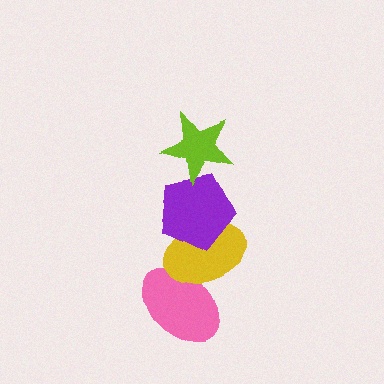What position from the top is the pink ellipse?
The pink ellipse is 4th from the top.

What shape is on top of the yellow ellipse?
The purple pentagon is on top of the yellow ellipse.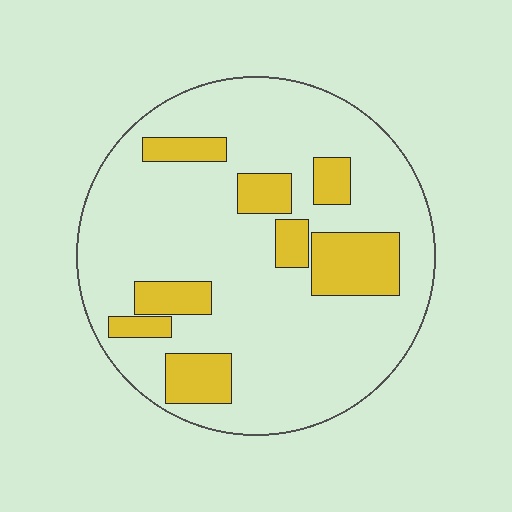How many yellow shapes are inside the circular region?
8.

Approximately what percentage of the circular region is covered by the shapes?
Approximately 20%.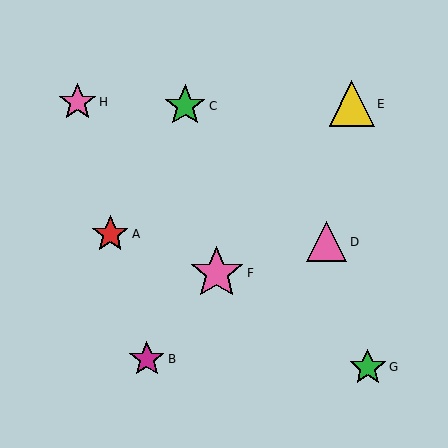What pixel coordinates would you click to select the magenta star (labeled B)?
Click at (147, 359) to select the magenta star B.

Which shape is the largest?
The pink star (labeled F) is the largest.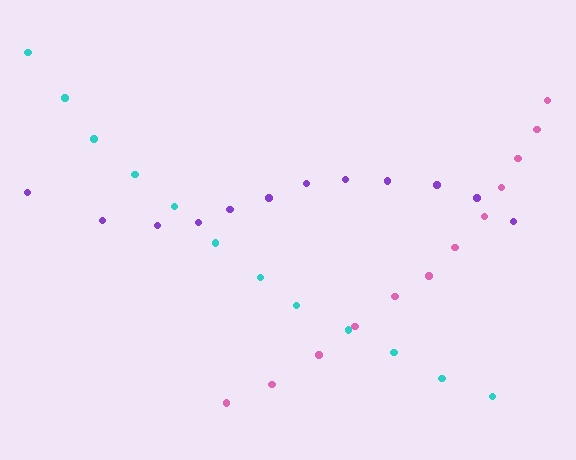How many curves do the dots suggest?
There are 3 distinct paths.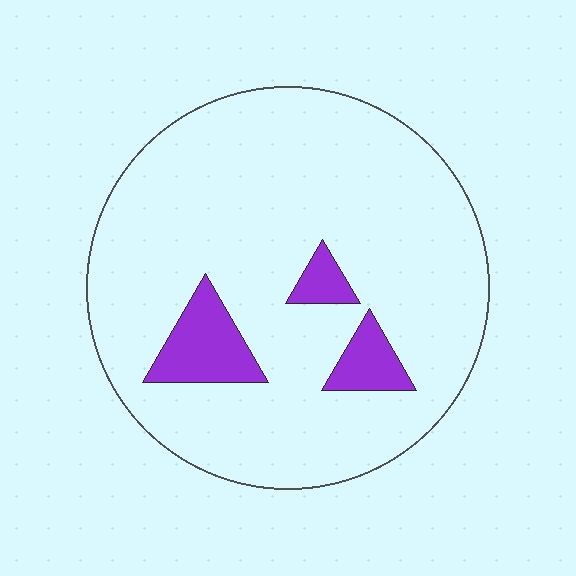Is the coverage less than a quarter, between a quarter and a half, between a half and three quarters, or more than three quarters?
Less than a quarter.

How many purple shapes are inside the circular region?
3.